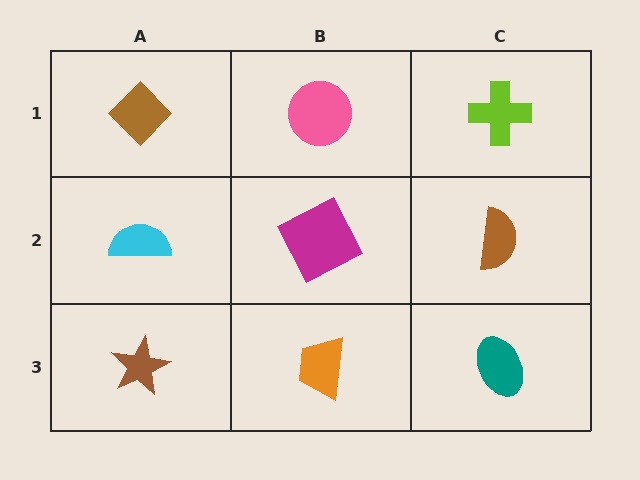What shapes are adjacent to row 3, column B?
A magenta square (row 2, column B), a brown star (row 3, column A), a teal ellipse (row 3, column C).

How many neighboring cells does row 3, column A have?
2.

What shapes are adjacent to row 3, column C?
A brown semicircle (row 2, column C), an orange trapezoid (row 3, column B).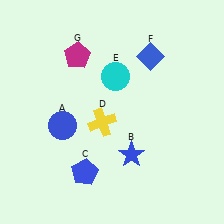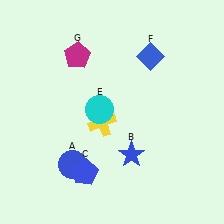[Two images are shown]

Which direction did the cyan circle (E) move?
The cyan circle (E) moved down.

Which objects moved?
The objects that moved are: the blue circle (A), the cyan circle (E).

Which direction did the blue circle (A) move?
The blue circle (A) moved down.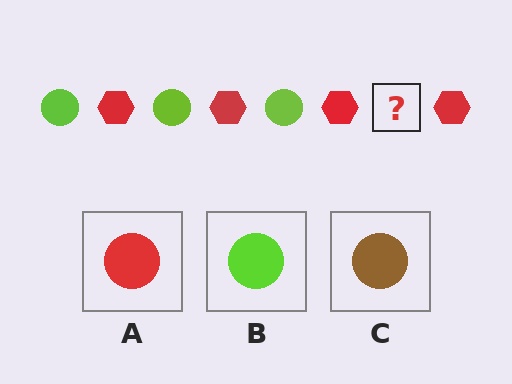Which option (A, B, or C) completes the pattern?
B.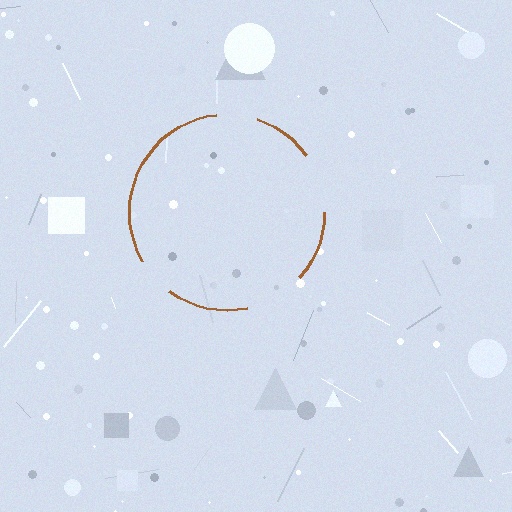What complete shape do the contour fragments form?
The contour fragments form a circle.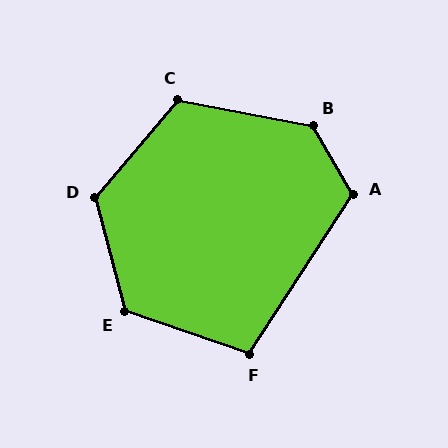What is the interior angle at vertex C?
Approximately 120 degrees (obtuse).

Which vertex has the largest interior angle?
B, at approximately 131 degrees.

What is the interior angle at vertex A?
Approximately 117 degrees (obtuse).